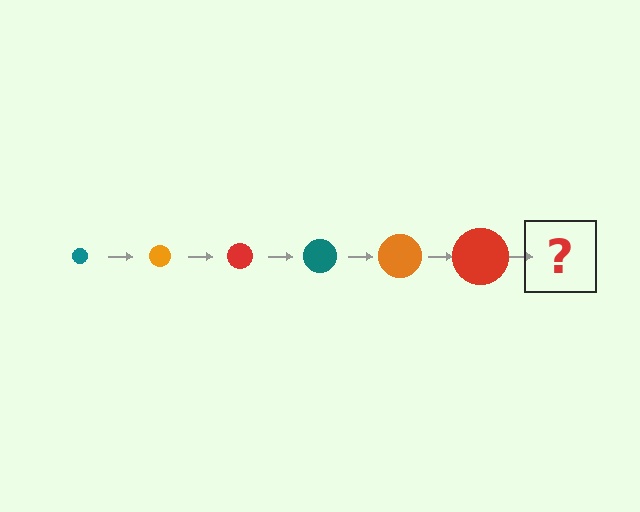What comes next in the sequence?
The next element should be a teal circle, larger than the previous one.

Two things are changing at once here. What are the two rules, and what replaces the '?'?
The two rules are that the circle grows larger each step and the color cycles through teal, orange, and red. The '?' should be a teal circle, larger than the previous one.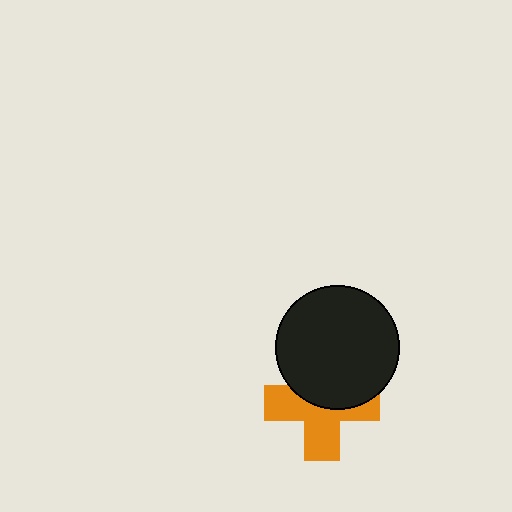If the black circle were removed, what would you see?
You would see the complete orange cross.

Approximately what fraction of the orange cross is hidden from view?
Roughly 44% of the orange cross is hidden behind the black circle.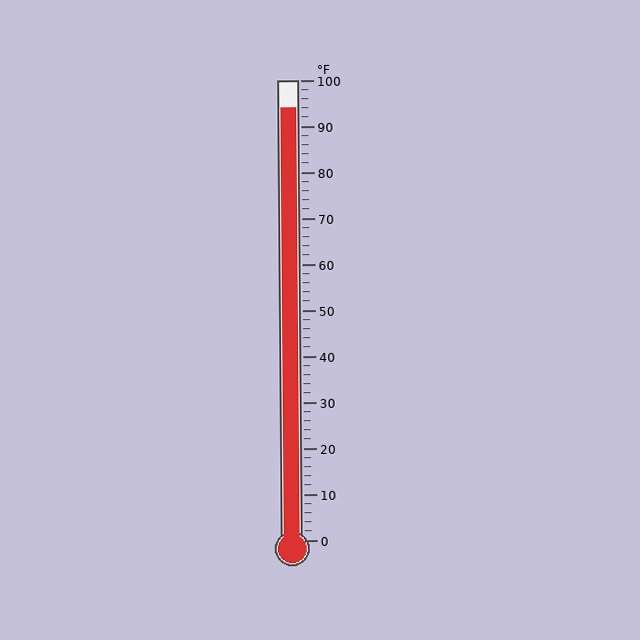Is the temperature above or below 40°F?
The temperature is above 40°F.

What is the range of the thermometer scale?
The thermometer scale ranges from 0°F to 100°F.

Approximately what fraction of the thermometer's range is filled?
The thermometer is filled to approximately 95% of its range.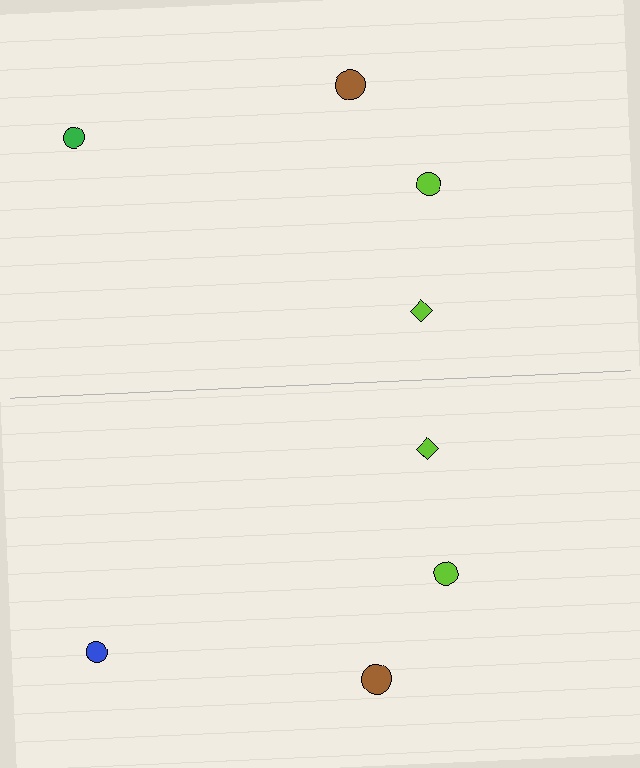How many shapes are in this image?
There are 8 shapes in this image.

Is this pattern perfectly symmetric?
No, the pattern is not perfectly symmetric. The blue circle on the bottom side breaks the symmetry — its mirror counterpart is green.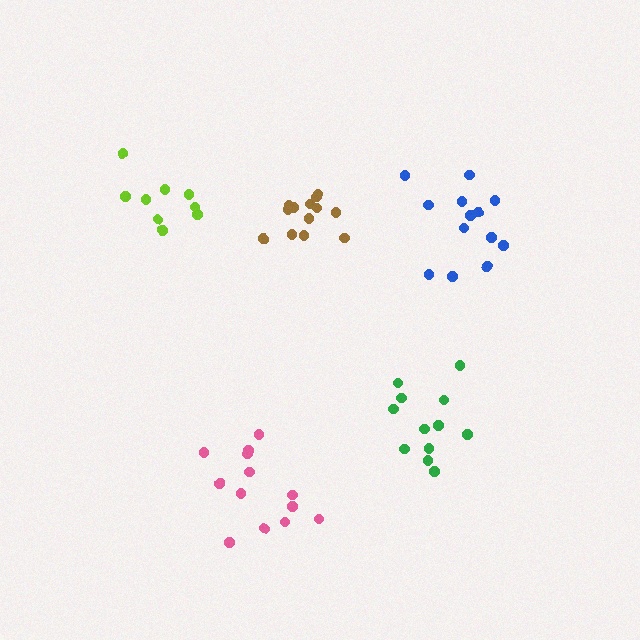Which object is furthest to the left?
The lime cluster is leftmost.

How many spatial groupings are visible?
There are 5 spatial groupings.